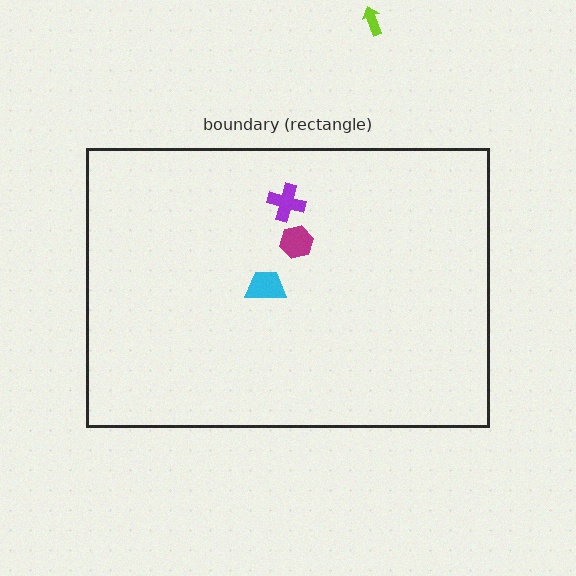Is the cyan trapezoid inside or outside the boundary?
Inside.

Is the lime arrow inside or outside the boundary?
Outside.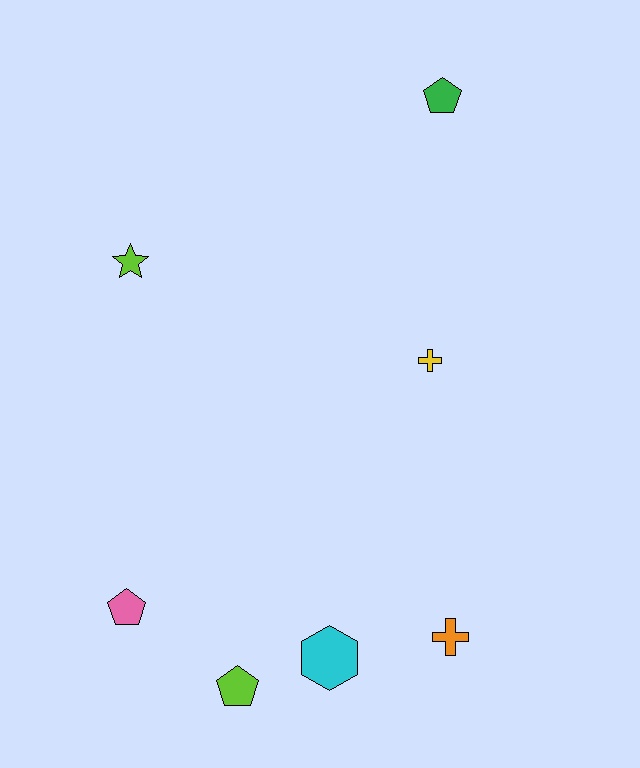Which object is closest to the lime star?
The yellow cross is closest to the lime star.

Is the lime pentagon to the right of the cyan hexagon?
No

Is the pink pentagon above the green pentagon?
No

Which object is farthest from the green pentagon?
The lime pentagon is farthest from the green pentagon.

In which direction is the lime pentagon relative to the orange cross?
The lime pentagon is to the left of the orange cross.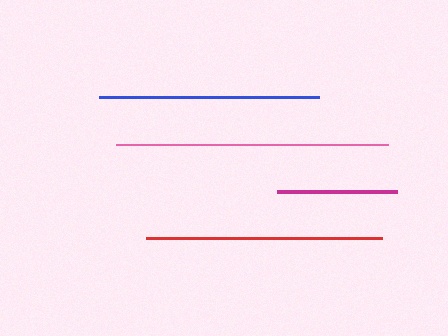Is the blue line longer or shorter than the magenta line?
The blue line is longer than the magenta line.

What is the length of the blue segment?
The blue segment is approximately 220 pixels long.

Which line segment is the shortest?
The magenta line is the shortest at approximately 121 pixels.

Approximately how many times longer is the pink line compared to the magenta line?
The pink line is approximately 2.3 times the length of the magenta line.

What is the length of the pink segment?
The pink segment is approximately 272 pixels long.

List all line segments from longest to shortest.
From longest to shortest: pink, red, blue, magenta.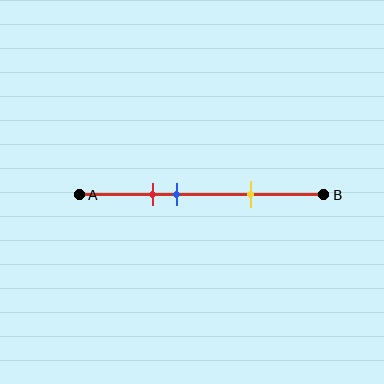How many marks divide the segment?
There are 3 marks dividing the segment.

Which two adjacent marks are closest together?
The red and blue marks are the closest adjacent pair.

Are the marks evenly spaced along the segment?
No, the marks are not evenly spaced.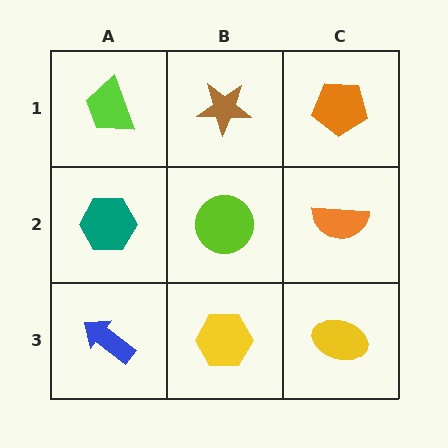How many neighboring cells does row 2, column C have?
3.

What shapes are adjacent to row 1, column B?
A lime circle (row 2, column B), a lime trapezoid (row 1, column A), an orange pentagon (row 1, column C).